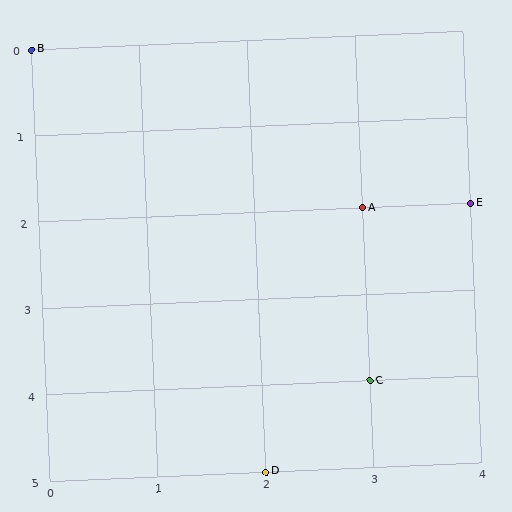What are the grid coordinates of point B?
Point B is at grid coordinates (0, 0).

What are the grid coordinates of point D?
Point D is at grid coordinates (2, 5).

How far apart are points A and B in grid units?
Points A and B are 3 columns and 2 rows apart (about 3.6 grid units diagonally).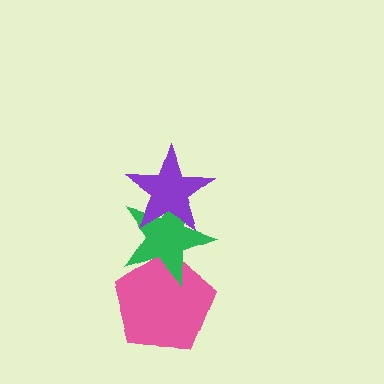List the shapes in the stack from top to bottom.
From top to bottom: the purple star, the green star, the pink pentagon.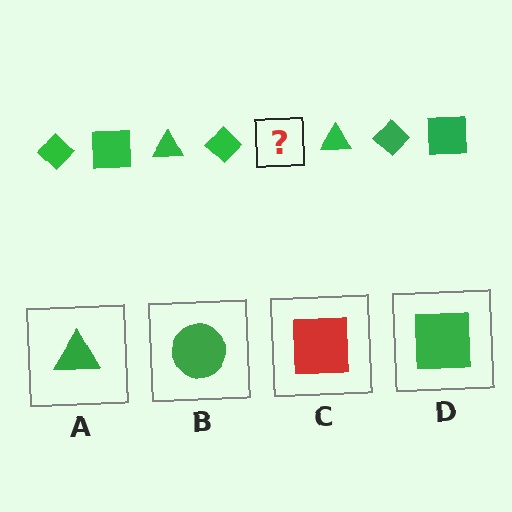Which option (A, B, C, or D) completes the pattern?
D.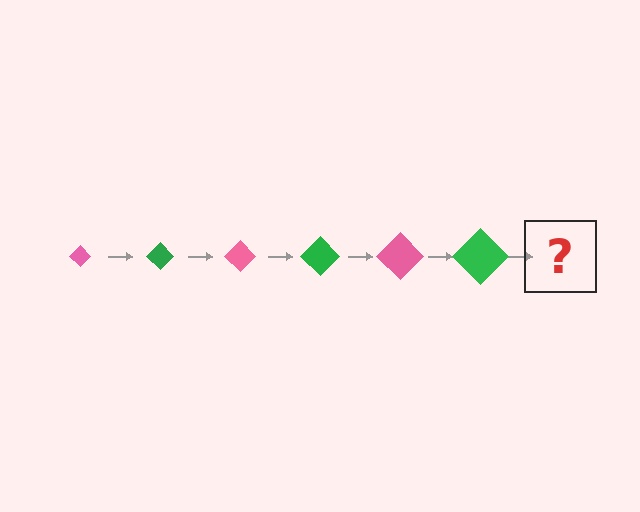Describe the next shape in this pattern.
It should be a pink diamond, larger than the previous one.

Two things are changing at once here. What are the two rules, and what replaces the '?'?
The two rules are that the diamond grows larger each step and the color cycles through pink and green. The '?' should be a pink diamond, larger than the previous one.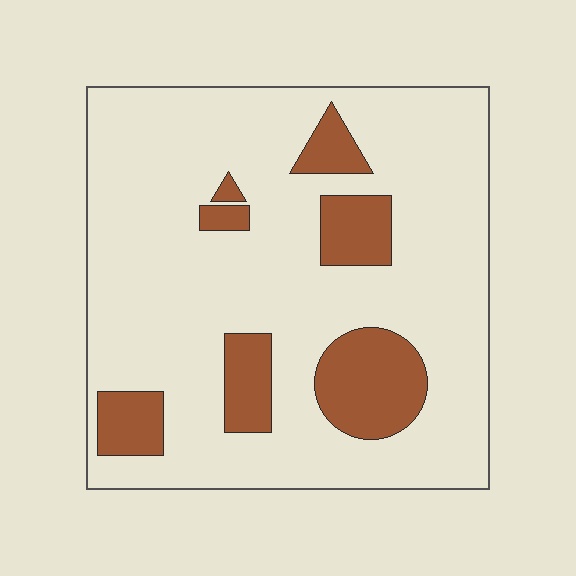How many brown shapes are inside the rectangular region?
7.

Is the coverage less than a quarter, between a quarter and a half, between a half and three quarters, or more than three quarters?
Less than a quarter.